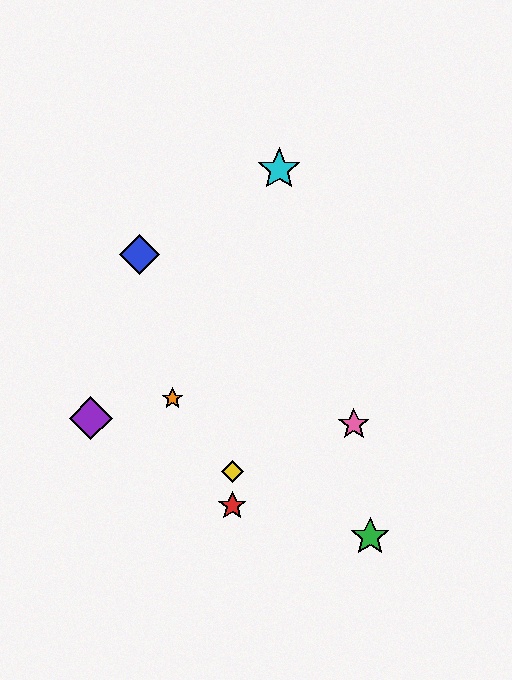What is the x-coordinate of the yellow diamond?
The yellow diamond is at x≈232.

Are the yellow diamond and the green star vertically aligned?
No, the yellow diamond is at x≈232 and the green star is at x≈370.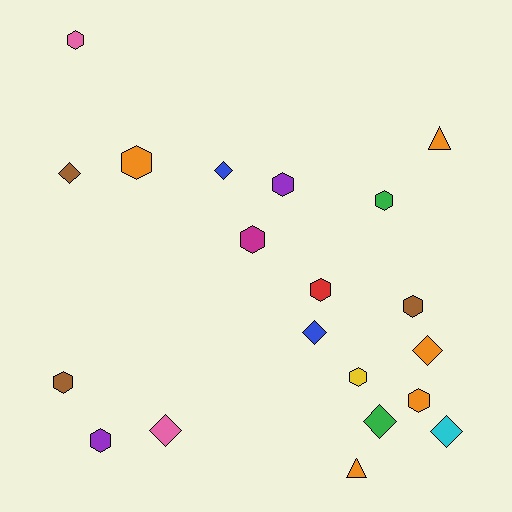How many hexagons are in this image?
There are 11 hexagons.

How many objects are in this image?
There are 20 objects.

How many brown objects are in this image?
There are 3 brown objects.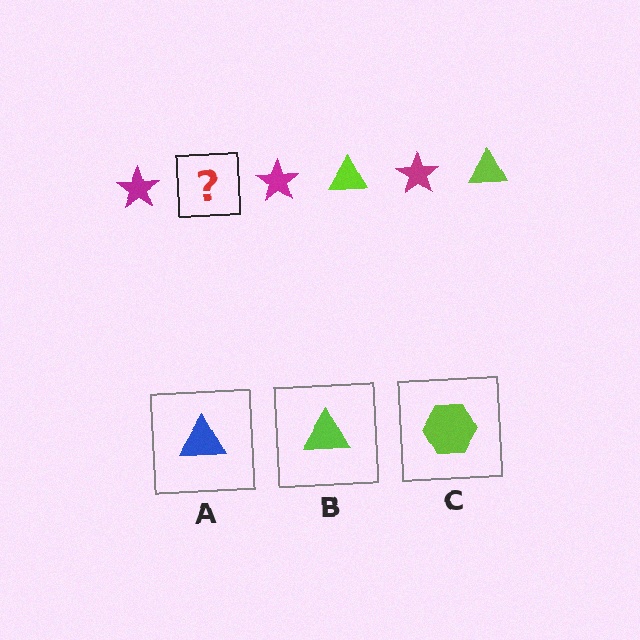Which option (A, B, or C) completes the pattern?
B.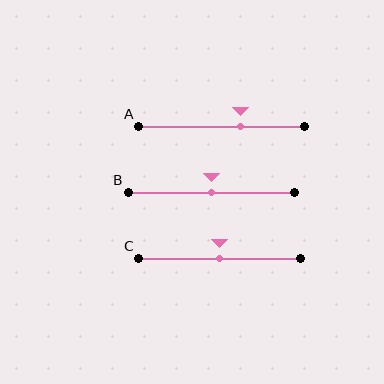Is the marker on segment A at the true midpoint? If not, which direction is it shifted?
No, the marker on segment A is shifted to the right by about 11% of the segment length.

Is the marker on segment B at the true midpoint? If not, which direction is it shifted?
Yes, the marker on segment B is at the true midpoint.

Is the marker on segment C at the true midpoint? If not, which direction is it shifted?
Yes, the marker on segment C is at the true midpoint.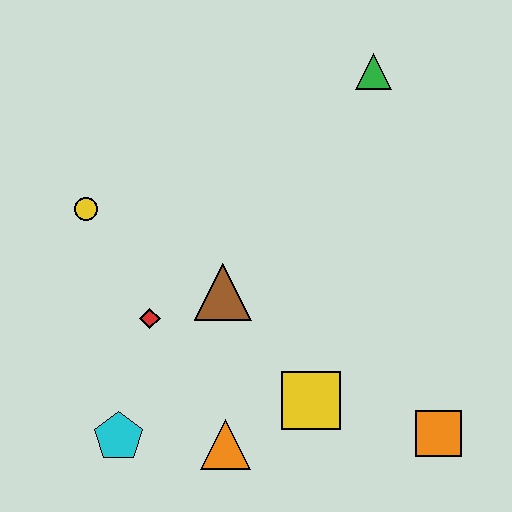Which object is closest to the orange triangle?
The yellow square is closest to the orange triangle.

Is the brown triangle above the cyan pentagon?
Yes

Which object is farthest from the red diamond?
The green triangle is farthest from the red diamond.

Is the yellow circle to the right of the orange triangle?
No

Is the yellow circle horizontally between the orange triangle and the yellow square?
No